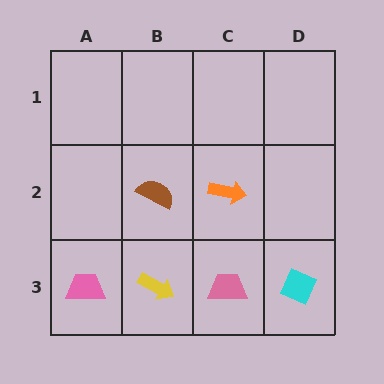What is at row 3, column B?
A yellow arrow.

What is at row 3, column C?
A pink trapezoid.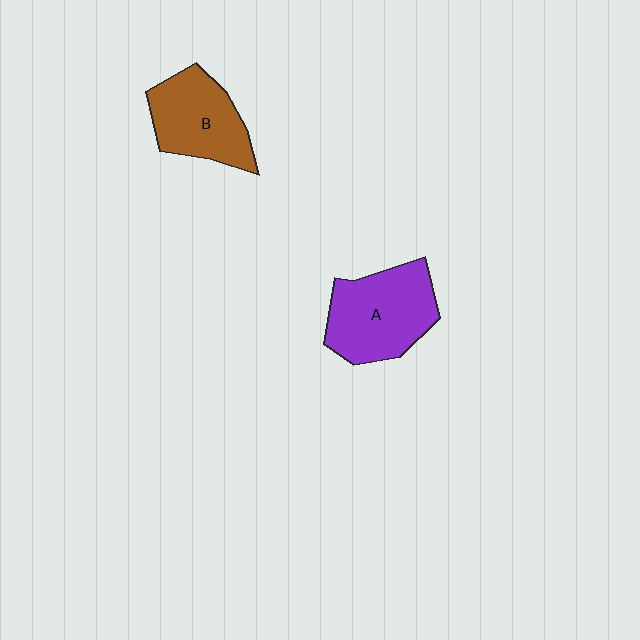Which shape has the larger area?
Shape A (purple).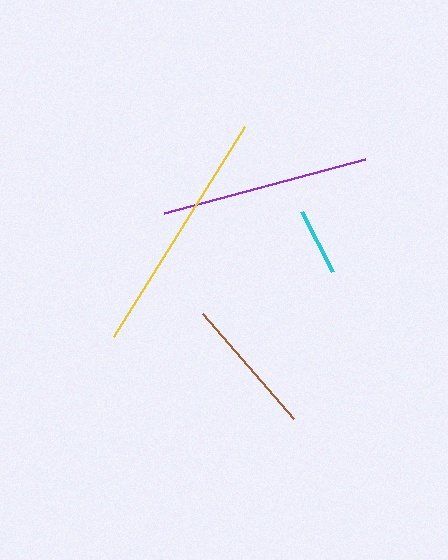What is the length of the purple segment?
The purple segment is approximately 208 pixels long.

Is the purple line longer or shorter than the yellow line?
The yellow line is longer than the purple line.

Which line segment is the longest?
The yellow line is the longest at approximately 247 pixels.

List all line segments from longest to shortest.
From longest to shortest: yellow, purple, brown, cyan.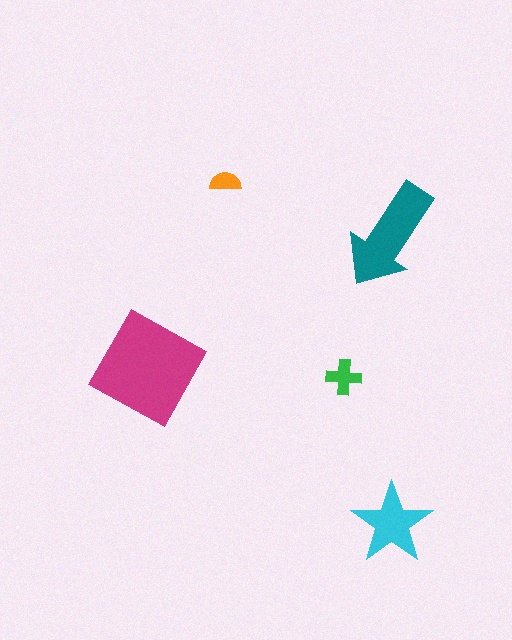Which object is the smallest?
The orange semicircle.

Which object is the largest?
The magenta square.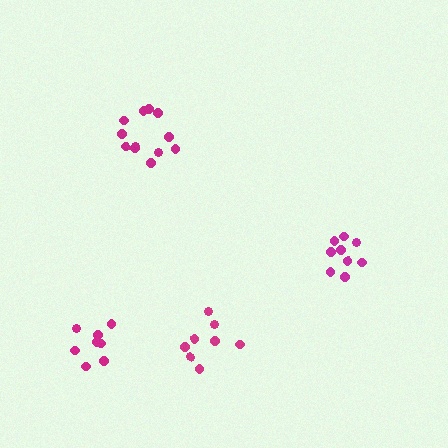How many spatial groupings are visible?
There are 4 spatial groupings.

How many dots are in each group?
Group 1: 8 dots, Group 2: 8 dots, Group 3: 12 dots, Group 4: 9 dots (37 total).